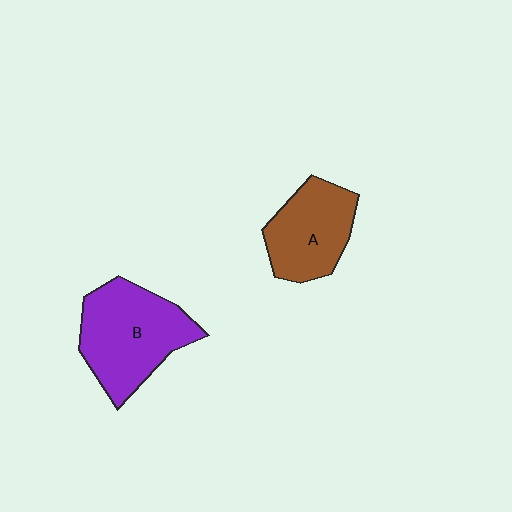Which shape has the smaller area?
Shape A (brown).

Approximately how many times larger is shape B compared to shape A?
Approximately 1.3 times.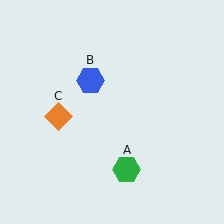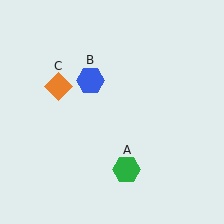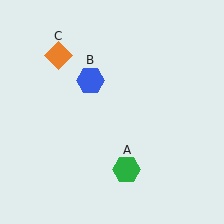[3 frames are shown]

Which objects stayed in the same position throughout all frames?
Green hexagon (object A) and blue hexagon (object B) remained stationary.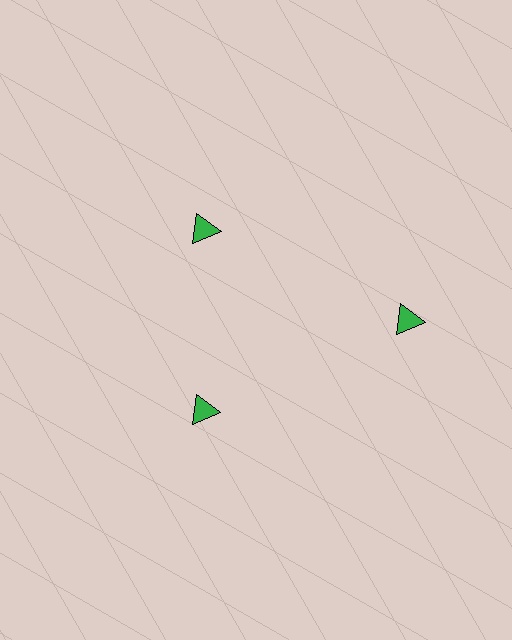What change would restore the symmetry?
The symmetry would be restored by moving it inward, back onto the ring so that all 3 triangles sit at equal angles and equal distance from the center.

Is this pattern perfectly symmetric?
No. The 3 green triangles are arranged in a ring, but one element near the 3 o'clock position is pushed outward from the center, breaking the 3-fold rotational symmetry.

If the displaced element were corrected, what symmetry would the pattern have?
It would have 3-fold rotational symmetry — the pattern would map onto itself every 120 degrees.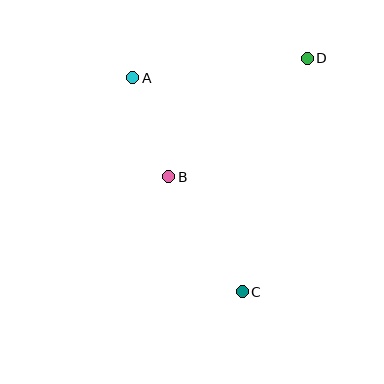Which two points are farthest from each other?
Points C and D are farthest from each other.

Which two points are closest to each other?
Points A and B are closest to each other.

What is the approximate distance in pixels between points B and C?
The distance between B and C is approximately 137 pixels.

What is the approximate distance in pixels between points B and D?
The distance between B and D is approximately 182 pixels.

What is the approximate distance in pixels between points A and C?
The distance between A and C is approximately 241 pixels.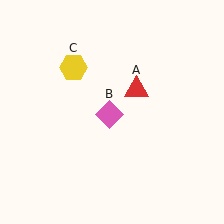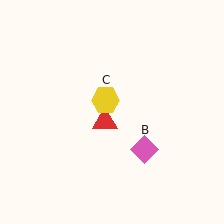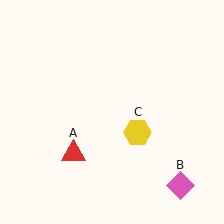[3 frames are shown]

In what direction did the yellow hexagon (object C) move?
The yellow hexagon (object C) moved down and to the right.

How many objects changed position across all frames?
3 objects changed position: red triangle (object A), pink diamond (object B), yellow hexagon (object C).